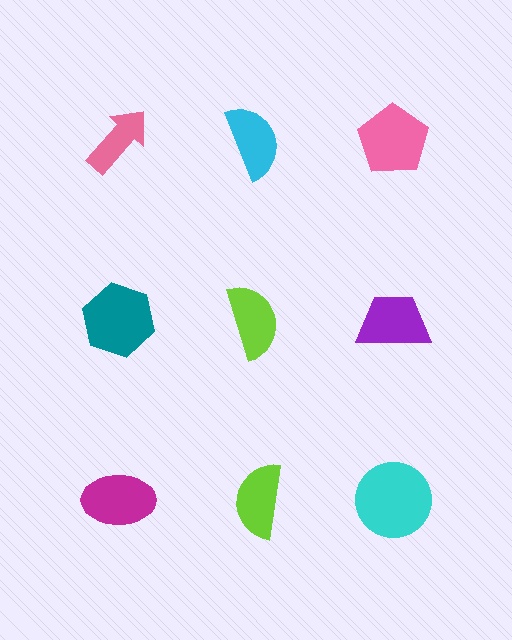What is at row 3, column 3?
A cyan circle.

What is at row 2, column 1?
A teal hexagon.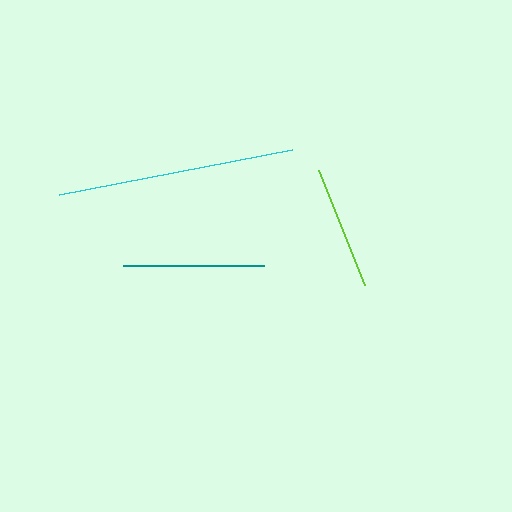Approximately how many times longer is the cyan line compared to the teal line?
The cyan line is approximately 1.7 times the length of the teal line.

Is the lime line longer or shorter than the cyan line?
The cyan line is longer than the lime line.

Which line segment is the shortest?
The lime line is the shortest at approximately 124 pixels.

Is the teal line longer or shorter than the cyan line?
The cyan line is longer than the teal line.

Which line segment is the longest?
The cyan line is the longest at approximately 238 pixels.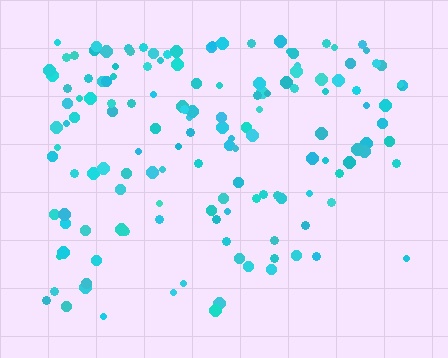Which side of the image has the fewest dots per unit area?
The bottom.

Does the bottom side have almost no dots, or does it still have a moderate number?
Still a moderate number, just noticeably fewer than the top.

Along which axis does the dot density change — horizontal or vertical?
Vertical.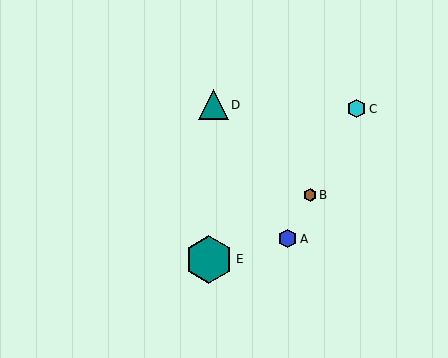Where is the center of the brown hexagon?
The center of the brown hexagon is at (310, 195).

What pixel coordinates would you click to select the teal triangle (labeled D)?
Click at (213, 105) to select the teal triangle D.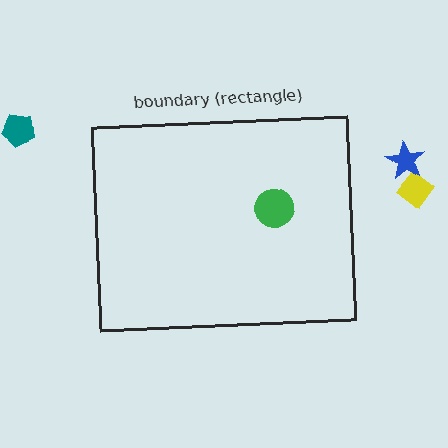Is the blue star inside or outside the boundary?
Outside.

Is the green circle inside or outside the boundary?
Inside.